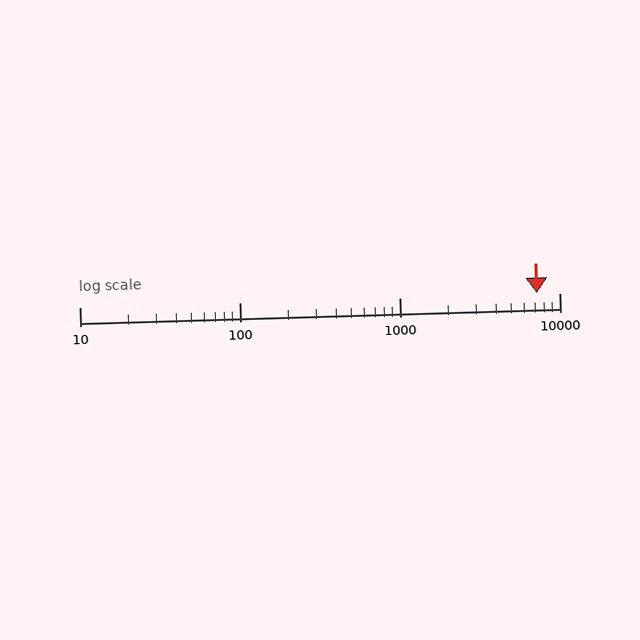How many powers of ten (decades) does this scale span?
The scale spans 3 decades, from 10 to 10000.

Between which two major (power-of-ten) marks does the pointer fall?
The pointer is between 1000 and 10000.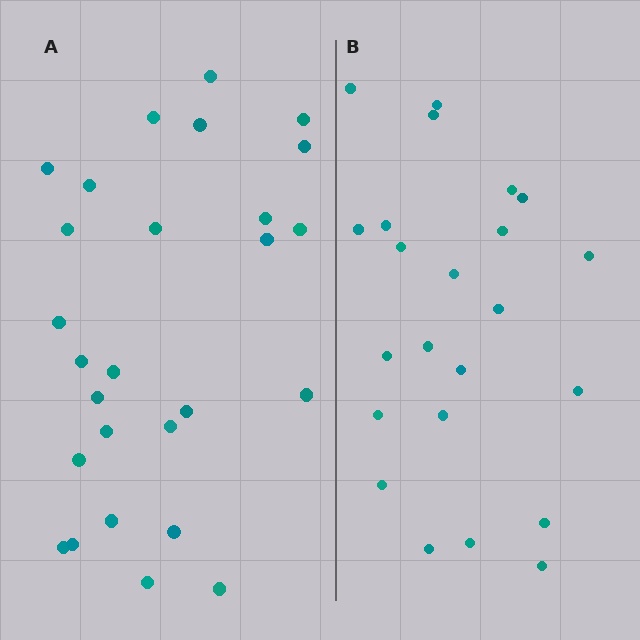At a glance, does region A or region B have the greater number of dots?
Region A (the left region) has more dots.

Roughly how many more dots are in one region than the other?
Region A has about 4 more dots than region B.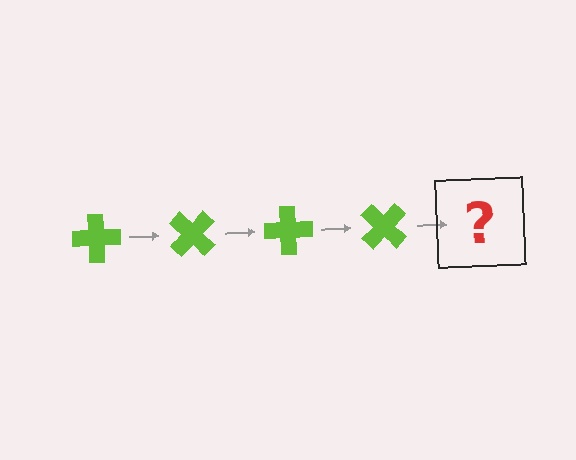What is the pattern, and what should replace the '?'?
The pattern is that the cross rotates 45 degrees each step. The '?' should be a lime cross rotated 180 degrees.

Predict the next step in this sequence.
The next step is a lime cross rotated 180 degrees.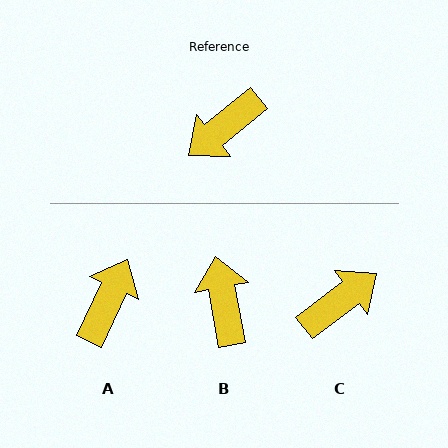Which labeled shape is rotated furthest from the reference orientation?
C, about 178 degrees away.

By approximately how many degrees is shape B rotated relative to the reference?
Approximately 119 degrees clockwise.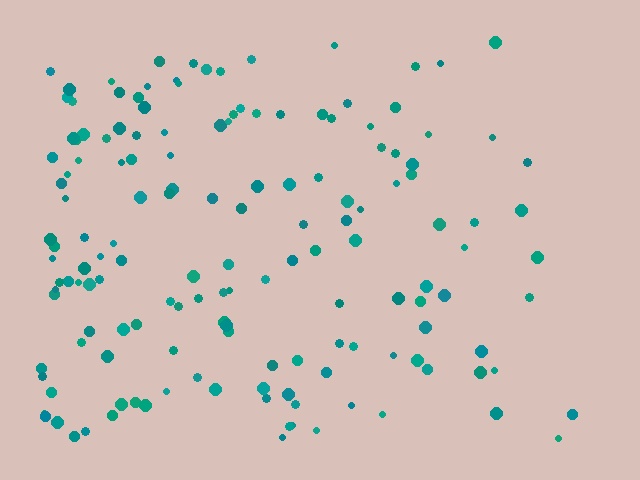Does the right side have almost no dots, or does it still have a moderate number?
Still a moderate number, just noticeably fewer than the left.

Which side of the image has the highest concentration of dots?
The left.